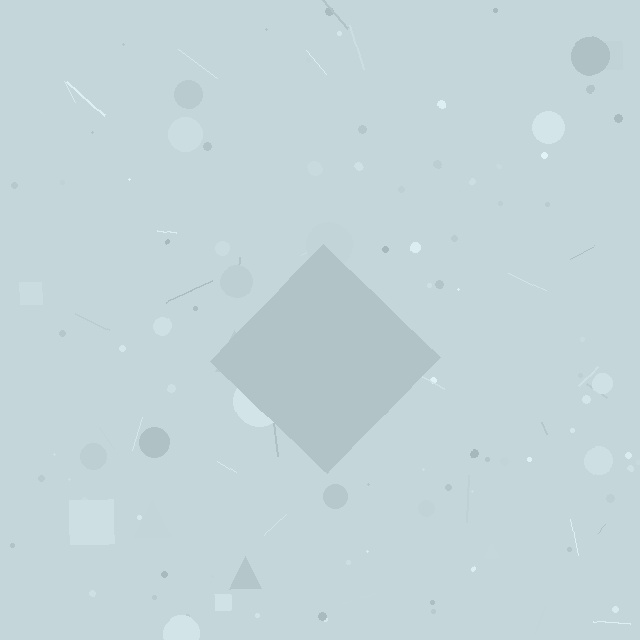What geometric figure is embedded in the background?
A diamond is embedded in the background.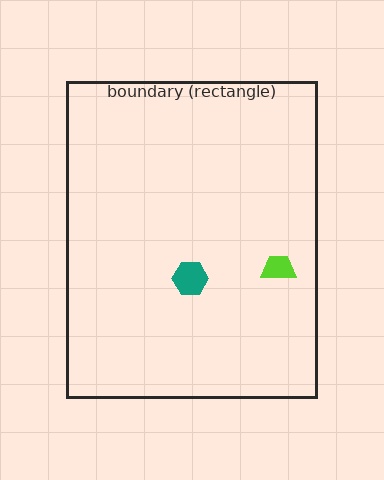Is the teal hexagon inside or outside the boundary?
Inside.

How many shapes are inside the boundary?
2 inside, 0 outside.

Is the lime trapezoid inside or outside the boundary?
Inside.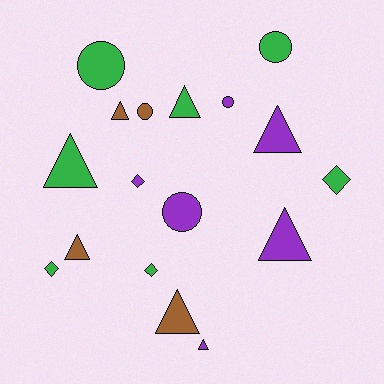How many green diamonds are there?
There are 3 green diamonds.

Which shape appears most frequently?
Triangle, with 8 objects.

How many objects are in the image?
There are 17 objects.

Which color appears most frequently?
Green, with 7 objects.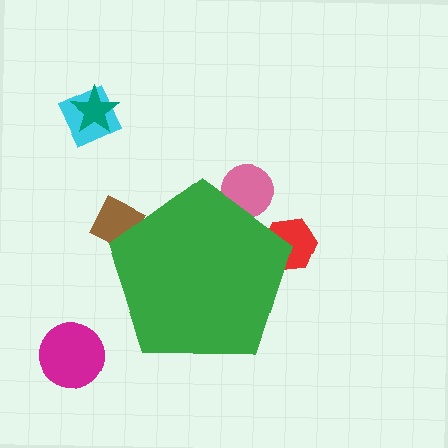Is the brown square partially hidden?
Yes, the brown square is partially hidden behind the green pentagon.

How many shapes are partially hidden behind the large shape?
3 shapes are partially hidden.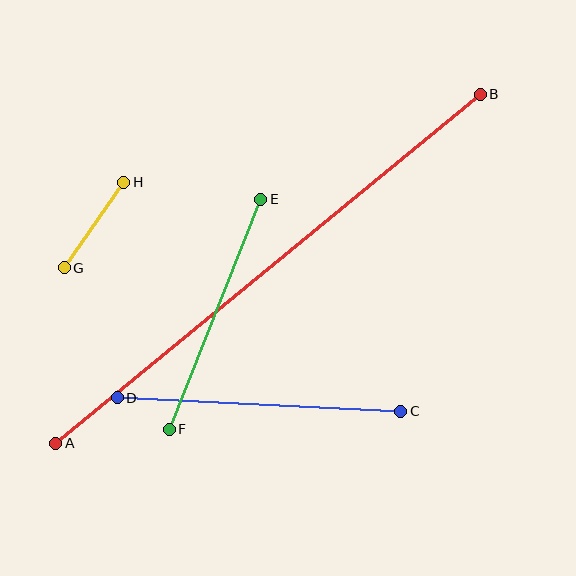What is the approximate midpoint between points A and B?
The midpoint is at approximately (268, 269) pixels.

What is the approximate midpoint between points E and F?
The midpoint is at approximately (215, 314) pixels.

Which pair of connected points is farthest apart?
Points A and B are farthest apart.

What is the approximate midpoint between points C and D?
The midpoint is at approximately (259, 405) pixels.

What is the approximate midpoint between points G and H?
The midpoint is at approximately (94, 225) pixels.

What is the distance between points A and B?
The distance is approximately 550 pixels.